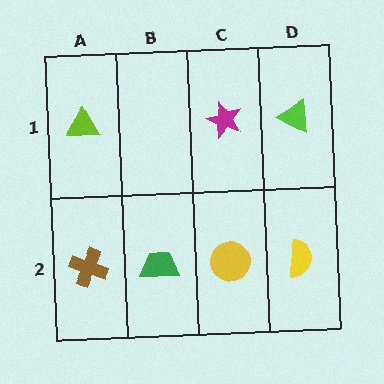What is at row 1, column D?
A lime triangle.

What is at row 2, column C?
A yellow circle.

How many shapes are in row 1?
3 shapes.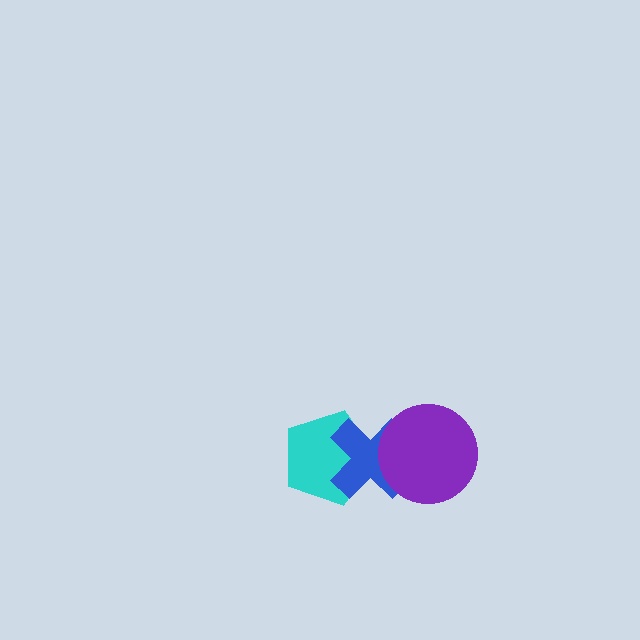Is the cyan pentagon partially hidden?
Yes, it is partially covered by another shape.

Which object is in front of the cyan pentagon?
The blue cross is in front of the cyan pentagon.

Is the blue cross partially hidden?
Yes, it is partially covered by another shape.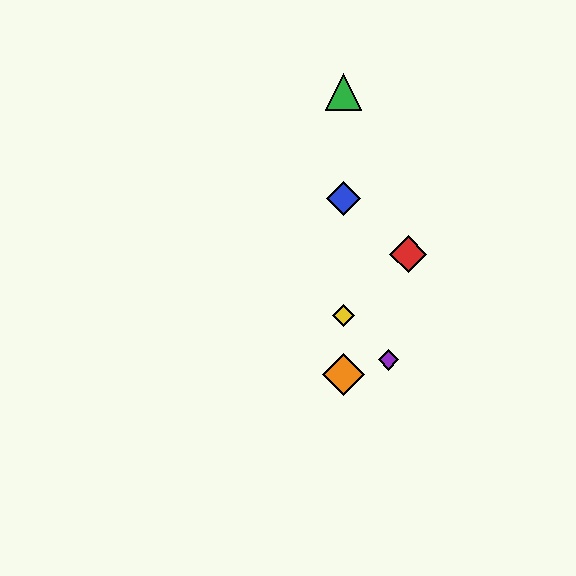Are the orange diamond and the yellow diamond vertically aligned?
Yes, both are at x≈343.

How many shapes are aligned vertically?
4 shapes (the blue diamond, the green triangle, the yellow diamond, the orange diamond) are aligned vertically.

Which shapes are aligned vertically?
The blue diamond, the green triangle, the yellow diamond, the orange diamond are aligned vertically.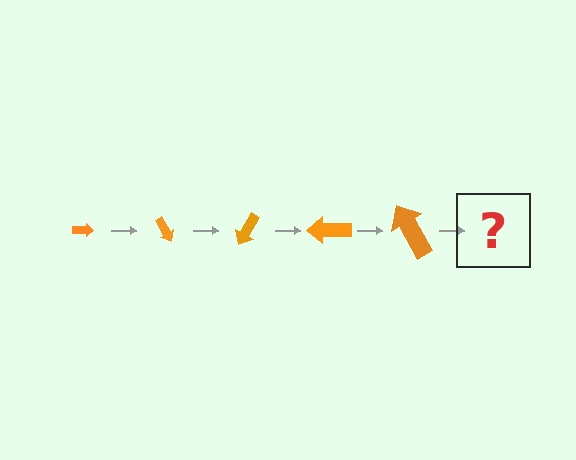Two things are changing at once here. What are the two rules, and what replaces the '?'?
The two rules are that the arrow grows larger each step and it rotates 60 degrees each step. The '?' should be an arrow, larger than the previous one and rotated 300 degrees from the start.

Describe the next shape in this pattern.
It should be an arrow, larger than the previous one and rotated 300 degrees from the start.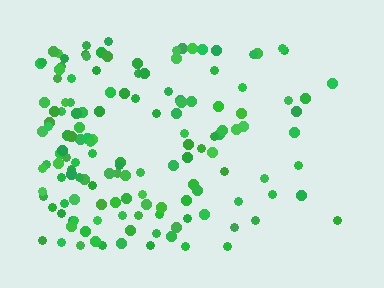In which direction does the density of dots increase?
From right to left, with the left side densest.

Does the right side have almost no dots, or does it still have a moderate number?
Still a moderate number, just noticeably fewer than the left.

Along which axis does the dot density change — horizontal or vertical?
Horizontal.